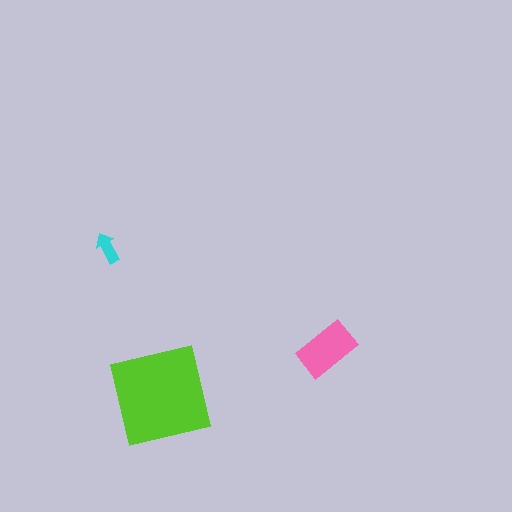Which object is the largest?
The lime square.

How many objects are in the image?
There are 3 objects in the image.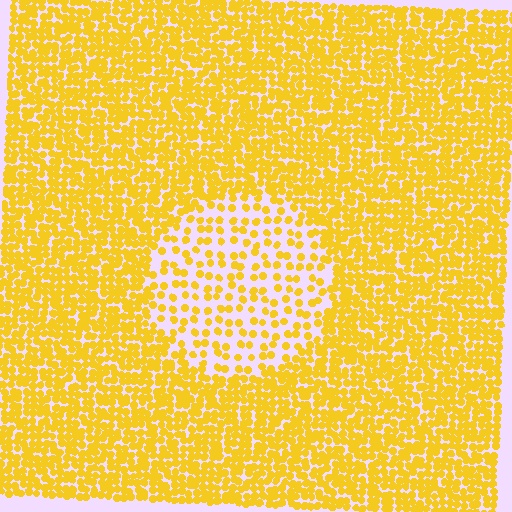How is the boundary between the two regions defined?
The boundary is defined by a change in element density (approximately 2.4x ratio). All elements are the same color, size, and shape.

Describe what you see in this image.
The image contains small yellow elements arranged at two different densities. A circle-shaped region is visible where the elements are less densely packed than the surrounding area.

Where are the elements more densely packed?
The elements are more densely packed outside the circle boundary.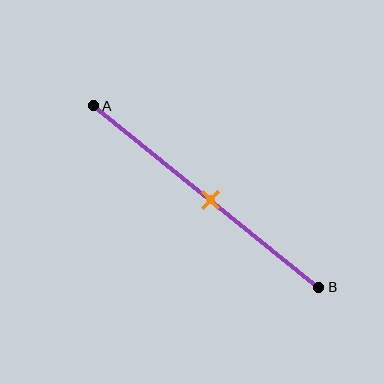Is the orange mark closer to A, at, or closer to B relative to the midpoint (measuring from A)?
The orange mark is approximately at the midpoint of segment AB.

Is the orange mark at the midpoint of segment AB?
Yes, the mark is approximately at the midpoint.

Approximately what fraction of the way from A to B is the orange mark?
The orange mark is approximately 50% of the way from A to B.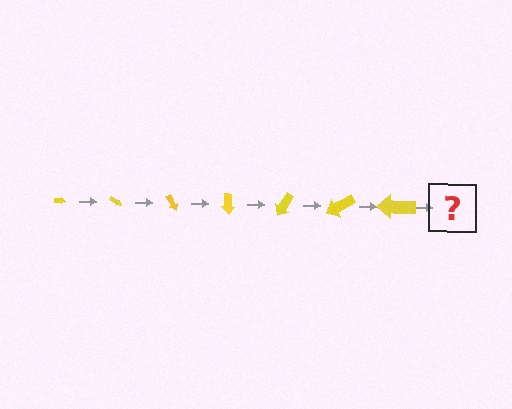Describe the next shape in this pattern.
It should be an arrow, larger than the previous one and rotated 210 degrees from the start.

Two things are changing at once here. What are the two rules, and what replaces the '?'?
The two rules are that the arrow grows larger each step and it rotates 30 degrees each step. The '?' should be an arrow, larger than the previous one and rotated 210 degrees from the start.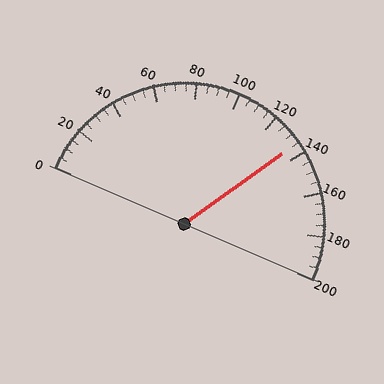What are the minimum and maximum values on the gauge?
The gauge ranges from 0 to 200.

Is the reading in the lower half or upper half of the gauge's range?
The reading is in the upper half of the range (0 to 200).